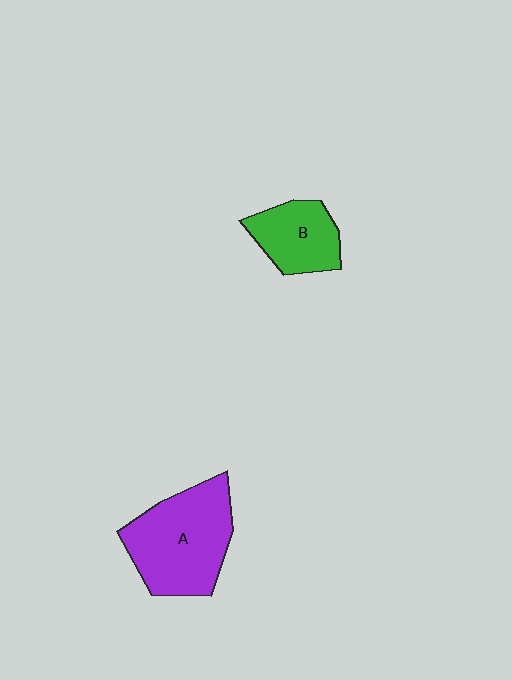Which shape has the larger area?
Shape A (purple).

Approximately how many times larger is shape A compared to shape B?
Approximately 1.8 times.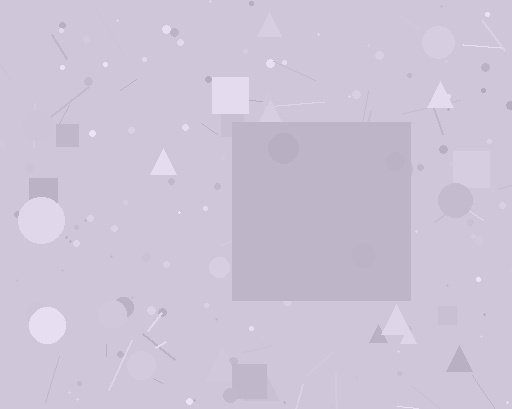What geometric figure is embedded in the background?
A square is embedded in the background.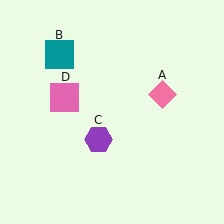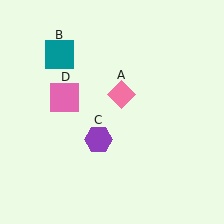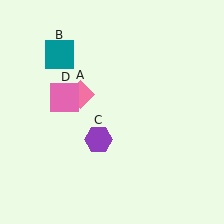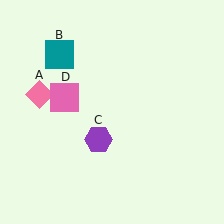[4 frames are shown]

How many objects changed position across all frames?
1 object changed position: pink diamond (object A).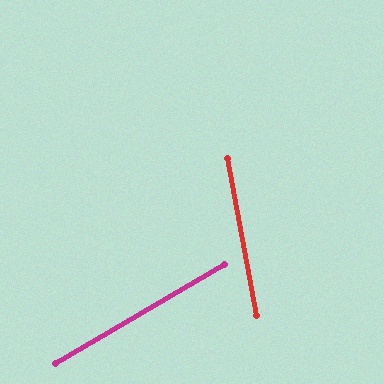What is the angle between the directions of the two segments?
Approximately 70 degrees.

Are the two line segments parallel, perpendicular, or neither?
Neither parallel nor perpendicular — they differ by about 70°.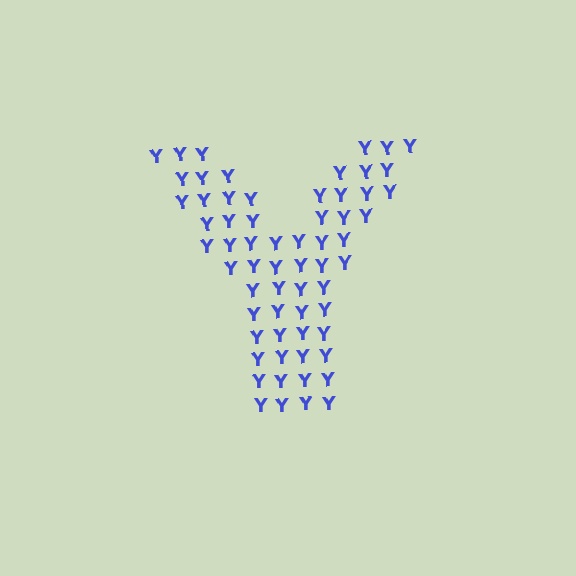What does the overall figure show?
The overall figure shows the letter Y.